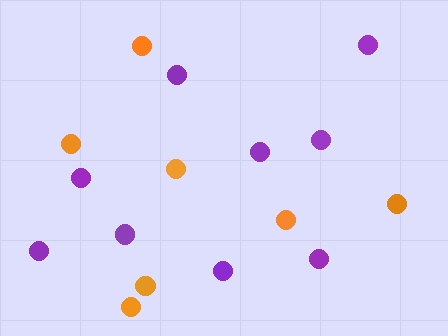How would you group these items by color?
There are 2 groups: one group of purple circles (9) and one group of orange circles (7).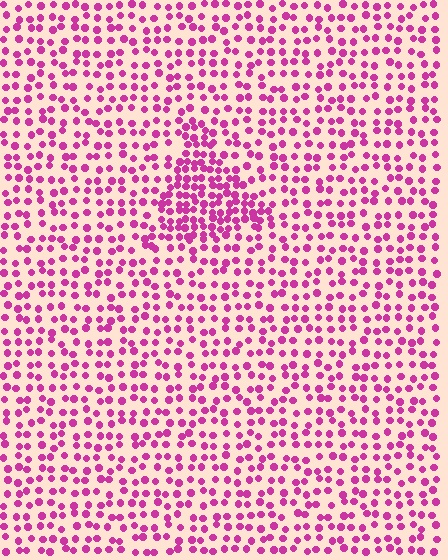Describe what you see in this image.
The image contains small magenta elements arranged at two different densities. A triangle-shaped region is visible where the elements are more densely packed than the surrounding area.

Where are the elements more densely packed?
The elements are more densely packed inside the triangle boundary.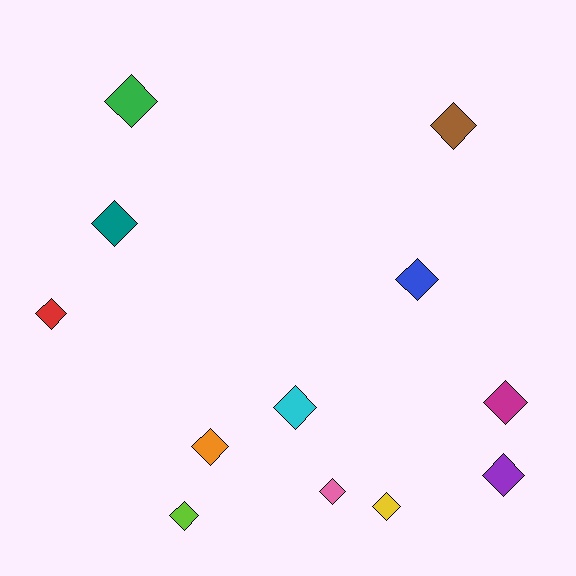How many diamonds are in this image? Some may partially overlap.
There are 12 diamonds.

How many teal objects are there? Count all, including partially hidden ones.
There is 1 teal object.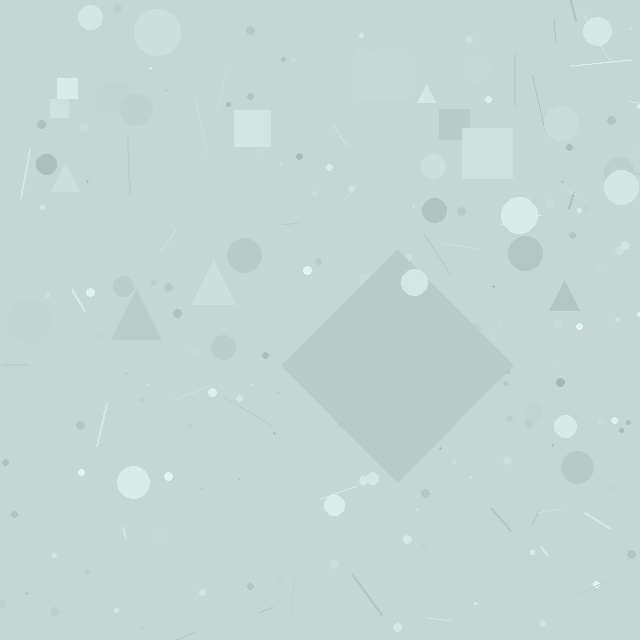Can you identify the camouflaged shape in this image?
The camouflaged shape is a diamond.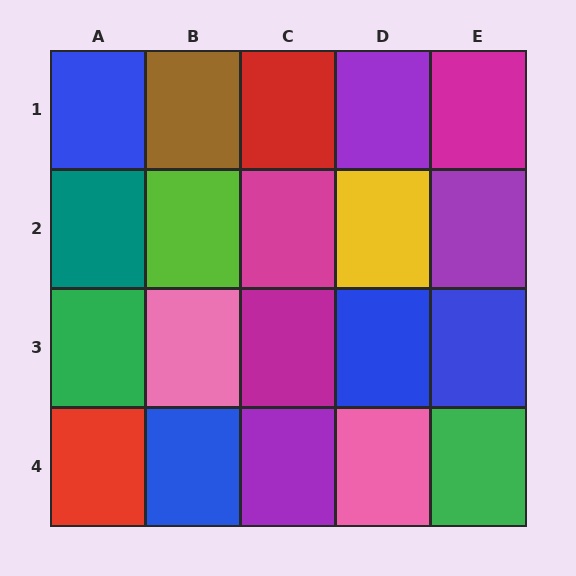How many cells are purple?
3 cells are purple.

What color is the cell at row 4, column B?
Blue.